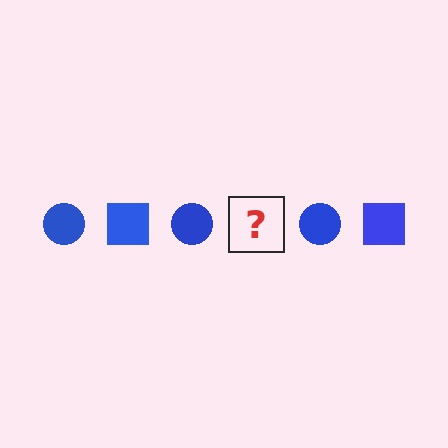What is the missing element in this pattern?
The missing element is a blue square.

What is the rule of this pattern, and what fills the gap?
The rule is that the pattern cycles through circle, square shapes in blue. The gap should be filled with a blue square.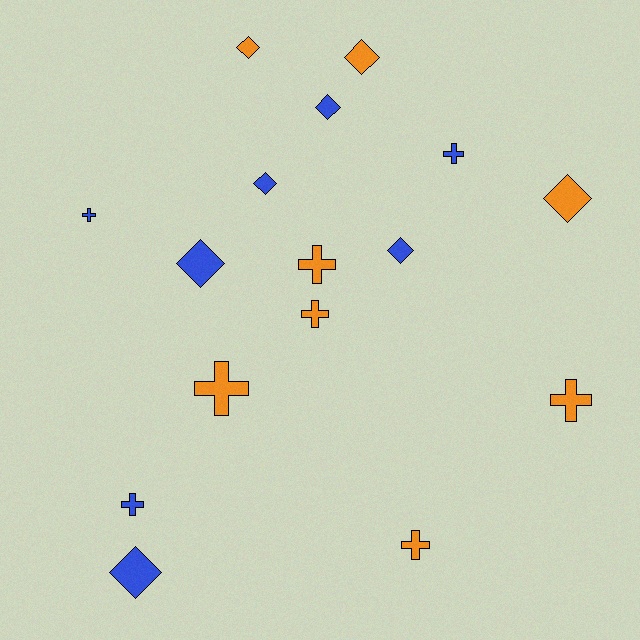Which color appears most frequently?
Orange, with 8 objects.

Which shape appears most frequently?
Cross, with 8 objects.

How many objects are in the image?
There are 16 objects.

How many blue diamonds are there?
There are 5 blue diamonds.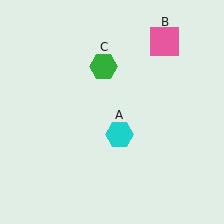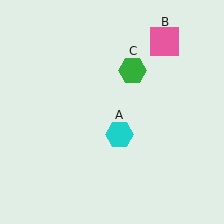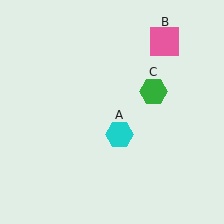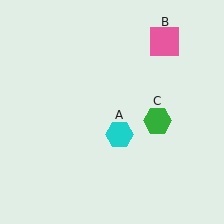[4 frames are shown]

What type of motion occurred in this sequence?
The green hexagon (object C) rotated clockwise around the center of the scene.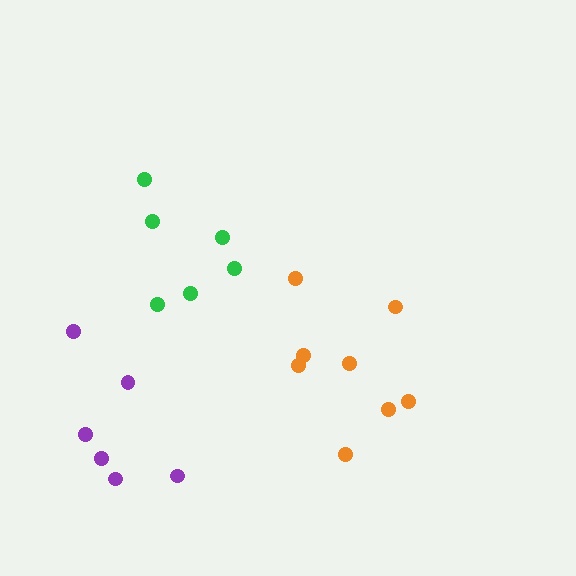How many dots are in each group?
Group 1: 8 dots, Group 2: 6 dots, Group 3: 6 dots (20 total).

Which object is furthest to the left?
The purple cluster is leftmost.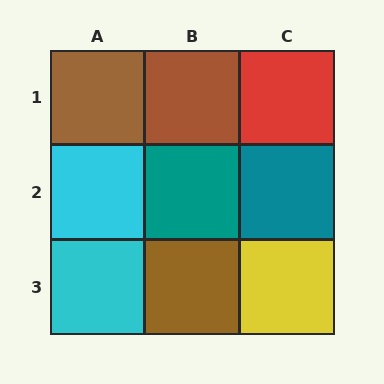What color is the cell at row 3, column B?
Brown.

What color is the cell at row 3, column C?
Yellow.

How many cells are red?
1 cell is red.